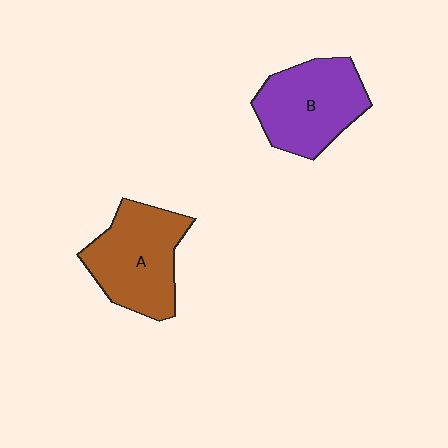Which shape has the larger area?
Shape A (brown).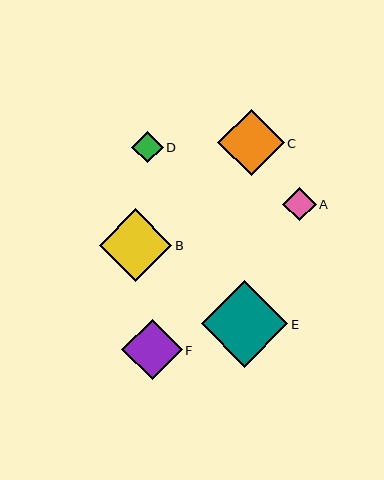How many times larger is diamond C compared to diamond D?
Diamond C is approximately 2.1 times the size of diamond D.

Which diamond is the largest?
Diamond E is the largest with a size of approximately 87 pixels.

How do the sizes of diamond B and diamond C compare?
Diamond B and diamond C are approximately the same size.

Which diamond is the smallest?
Diamond D is the smallest with a size of approximately 32 pixels.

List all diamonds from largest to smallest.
From largest to smallest: E, B, C, F, A, D.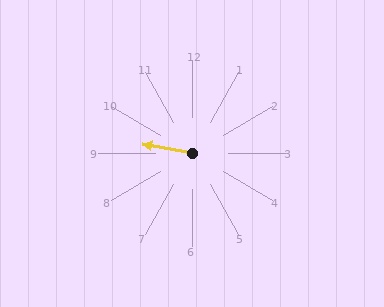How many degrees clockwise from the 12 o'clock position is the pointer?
Approximately 281 degrees.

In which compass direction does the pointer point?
West.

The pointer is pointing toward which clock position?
Roughly 9 o'clock.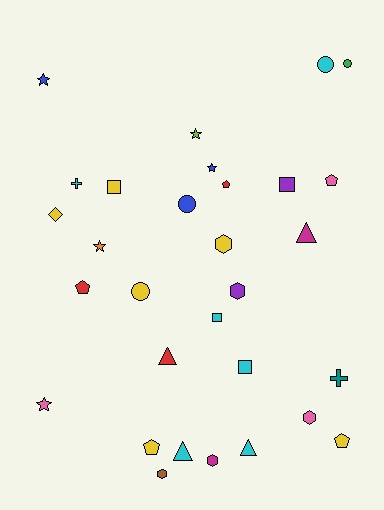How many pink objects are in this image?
There are 3 pink objects.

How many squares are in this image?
There are 4 squares.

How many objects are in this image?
There are 30 objects.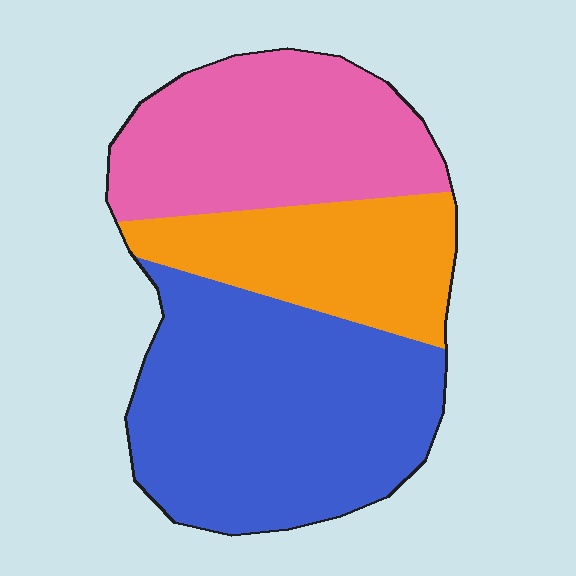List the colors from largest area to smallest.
From largest to smallest: blue, pink, orange.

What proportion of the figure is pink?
Pink covers 32% of the figure.